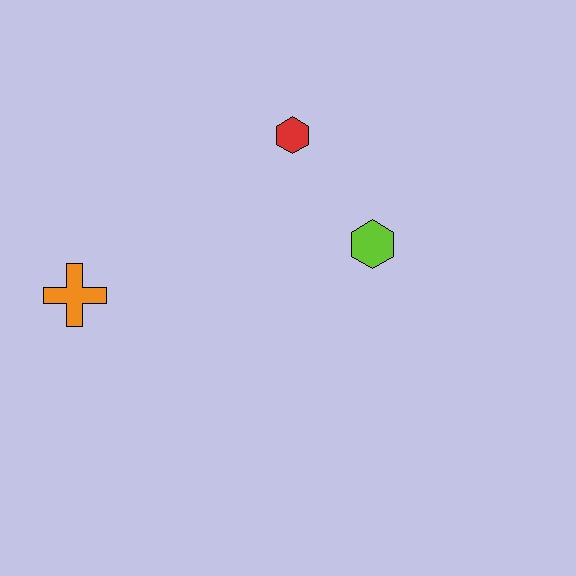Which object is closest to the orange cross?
The red hexagon is closest to the orange cross.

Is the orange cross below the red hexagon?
Yes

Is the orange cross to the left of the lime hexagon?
Yes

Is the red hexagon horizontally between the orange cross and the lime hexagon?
Yes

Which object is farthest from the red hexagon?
The orange cross is farthest from the red hexagon.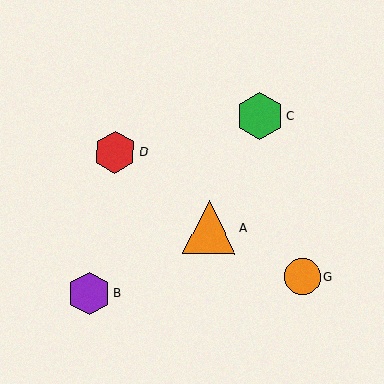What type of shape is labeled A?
Shape A is an orange triangle.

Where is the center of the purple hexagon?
The center of the purple hexagon is at (89, 293).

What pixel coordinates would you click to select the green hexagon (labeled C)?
Click at (260, 116) to select the green hexagon C.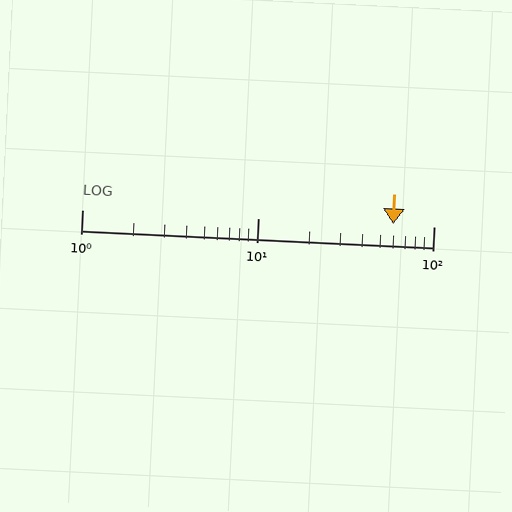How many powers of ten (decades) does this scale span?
The scale spans 2 decades, from 1 to 100.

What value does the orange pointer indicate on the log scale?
The pointer indicates approximately 59.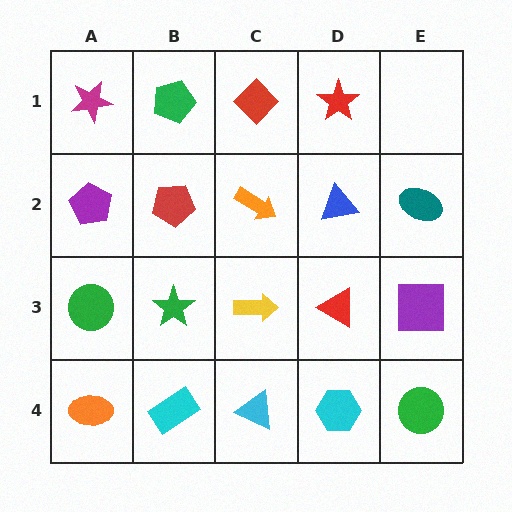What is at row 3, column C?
A yellow arrow.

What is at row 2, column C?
An orange arrow.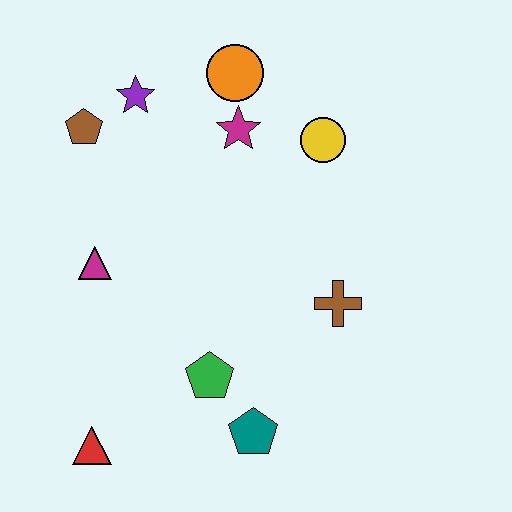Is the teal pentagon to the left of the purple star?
No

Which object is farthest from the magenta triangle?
The yellow circle is farthest from the magenta triangle.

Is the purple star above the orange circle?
No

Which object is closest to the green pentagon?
The teal pentagon is closest to the green pentagon.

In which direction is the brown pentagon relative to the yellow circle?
The brown pentagon is to the left of the yellow circle.